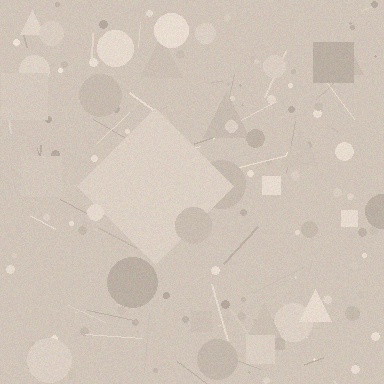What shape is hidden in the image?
A diamond is hidden in the image.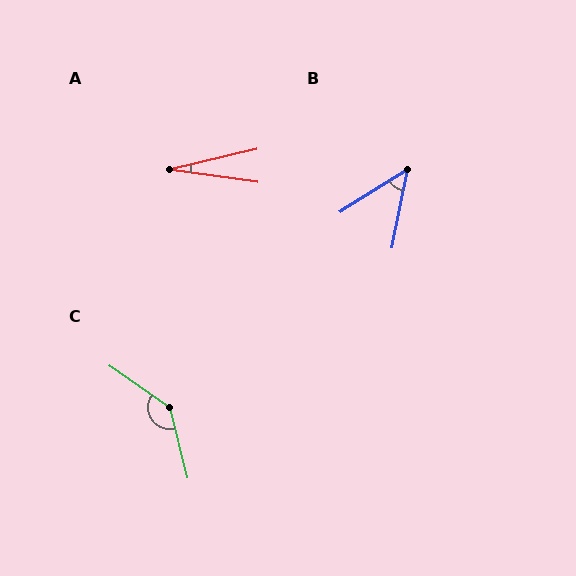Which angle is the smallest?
A, at approximately 21 degrees.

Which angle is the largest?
C, at approximately 139 degrees.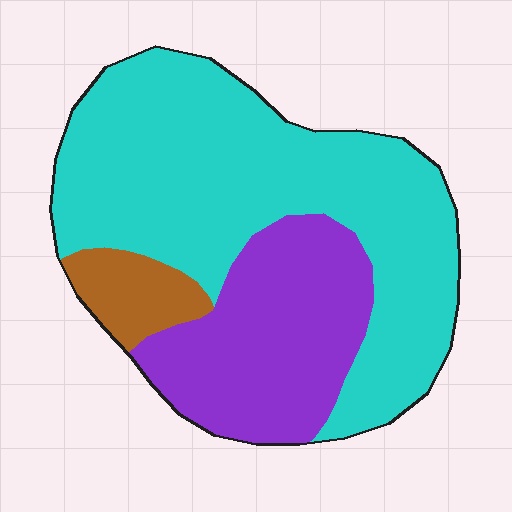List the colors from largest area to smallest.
From largest to smallest: cyan, purple, brown.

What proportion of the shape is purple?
Purple takes up about one third (1/3) of the shape.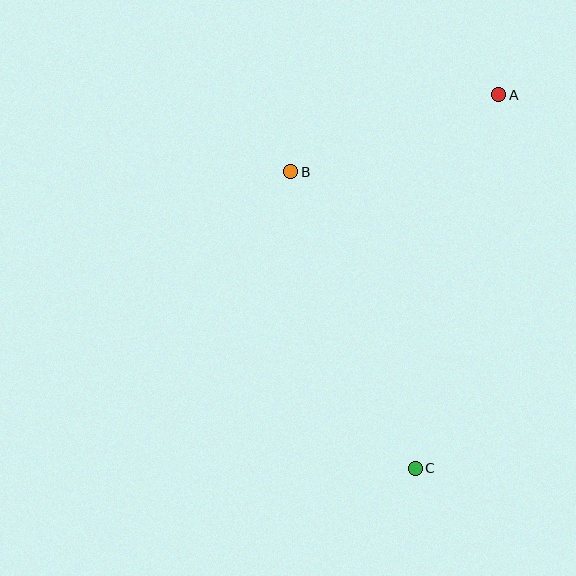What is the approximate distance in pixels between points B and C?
The distance between B and C is approximately 322 pixels.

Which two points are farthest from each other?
Points A and C are farthest from each other.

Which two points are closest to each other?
Points A and B are closest to each other.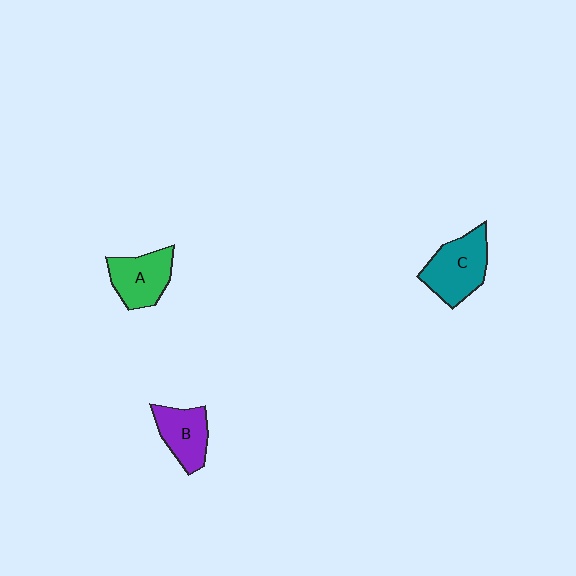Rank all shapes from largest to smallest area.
From largest to smallest: C (teal), A (green), B (purple).